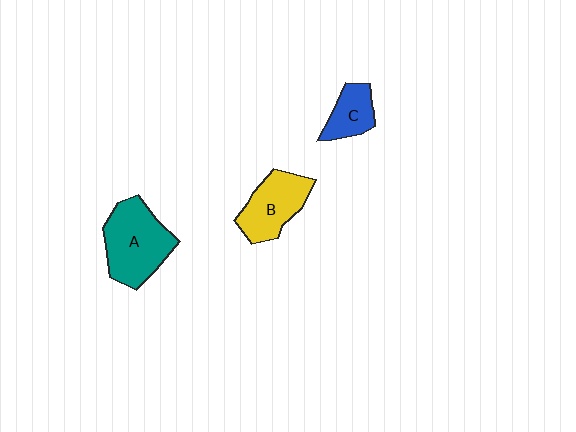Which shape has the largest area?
Shape A (teal).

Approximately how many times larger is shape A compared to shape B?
Approximately 1.3 times.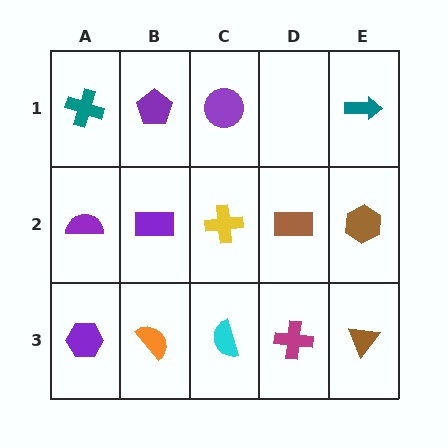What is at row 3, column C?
A cyan semicircle.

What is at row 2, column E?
A brown hexagon.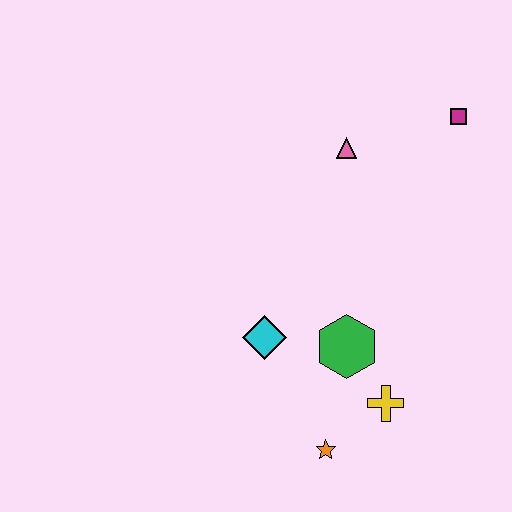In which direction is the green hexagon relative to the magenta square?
The green hexagon is below the magenta square.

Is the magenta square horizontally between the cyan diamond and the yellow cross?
No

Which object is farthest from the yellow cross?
The magenta square is farthest from the yellow cross.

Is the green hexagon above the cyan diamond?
No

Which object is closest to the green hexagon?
The yellow cross is closest to the green hexagon.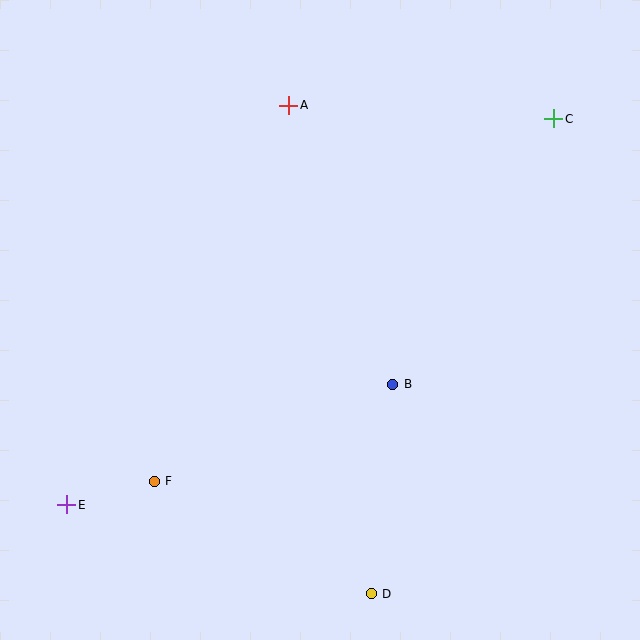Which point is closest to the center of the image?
Point B at (393, 384) is closest to the center.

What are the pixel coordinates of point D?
Point D is at (371, 594).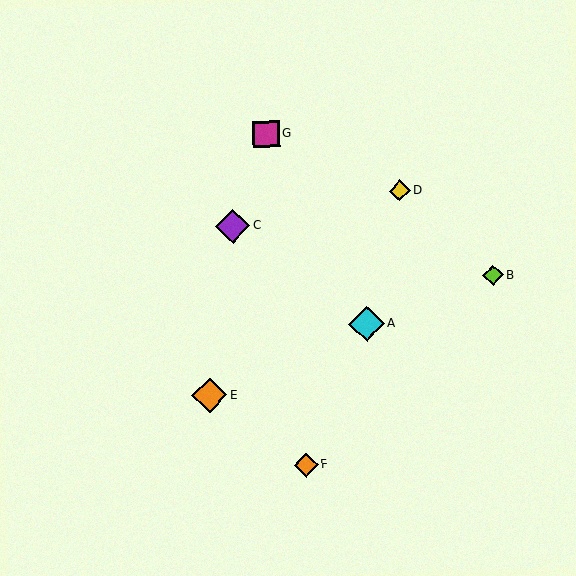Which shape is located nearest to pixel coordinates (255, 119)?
The magenta square (labeled G) at (266, 134) is nearest to that location.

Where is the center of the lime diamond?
The center of the lime diamond is at (493, 275).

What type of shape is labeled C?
Shape C is a purple diamond.